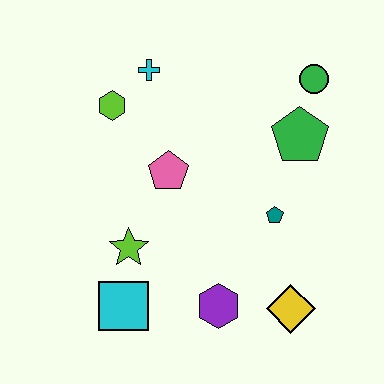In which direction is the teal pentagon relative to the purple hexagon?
The teal pentagon is above the purple hexagon.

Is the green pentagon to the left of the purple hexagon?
No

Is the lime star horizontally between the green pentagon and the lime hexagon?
Yes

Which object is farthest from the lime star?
The green circle is farthest from the lime star.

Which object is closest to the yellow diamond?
The purple hexagon is closest to the yellow diamond.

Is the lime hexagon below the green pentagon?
No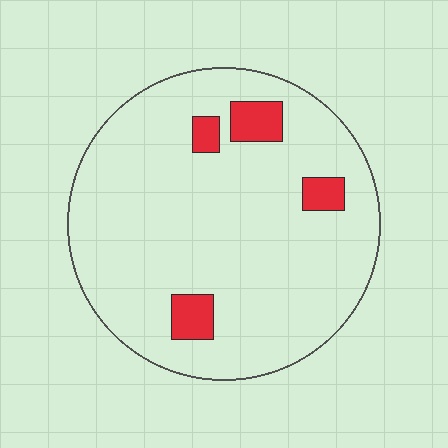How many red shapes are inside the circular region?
4.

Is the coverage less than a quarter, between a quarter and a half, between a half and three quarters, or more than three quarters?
Less than a quarter.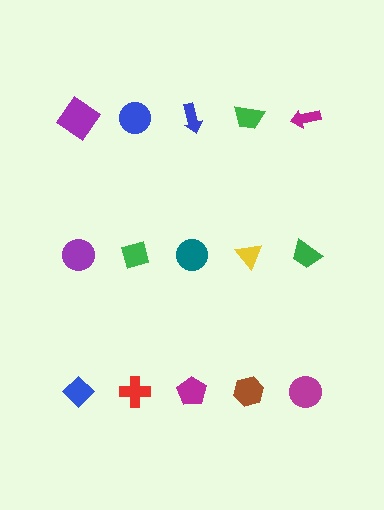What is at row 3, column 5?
A magenta circle.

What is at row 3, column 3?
A magenta pentagon.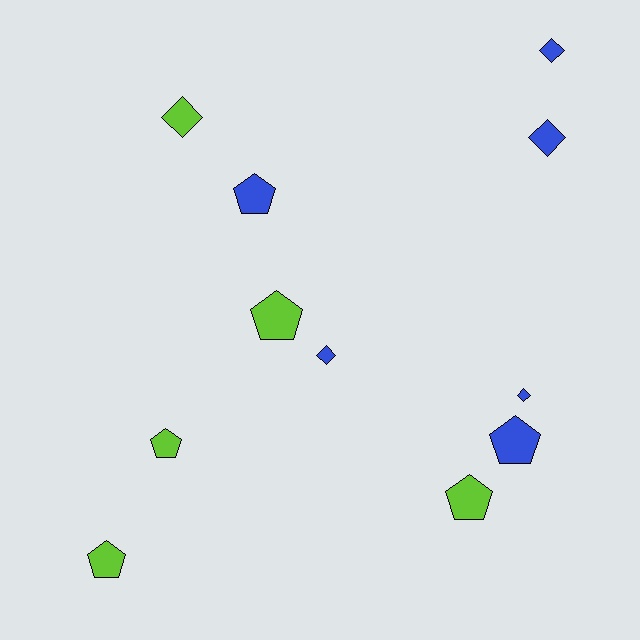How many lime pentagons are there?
There are 4 lime pentagons.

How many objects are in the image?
There are 11 objects.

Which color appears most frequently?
Blue, with 6 objects.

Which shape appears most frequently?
Pentagon, with 6 objects.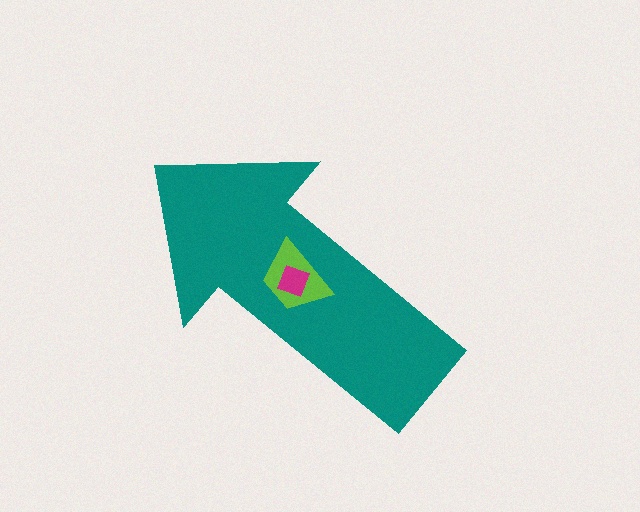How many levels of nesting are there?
3.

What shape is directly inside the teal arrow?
The lime trapezoid.